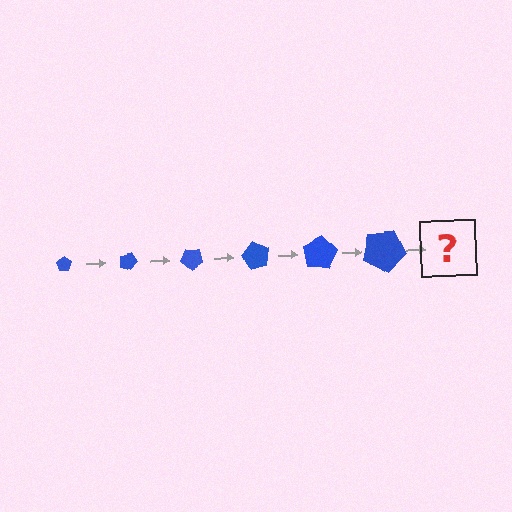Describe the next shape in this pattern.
It should be a pentagon, larger than the previous one and rotated 120 degrees from the start.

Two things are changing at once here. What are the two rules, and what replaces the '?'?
The two rules are that the pentagon grows larger each step and it rotates 20 degrees each step. The '?' should be a pentagon, larger than the previous one and rotated 120 degrees from the start.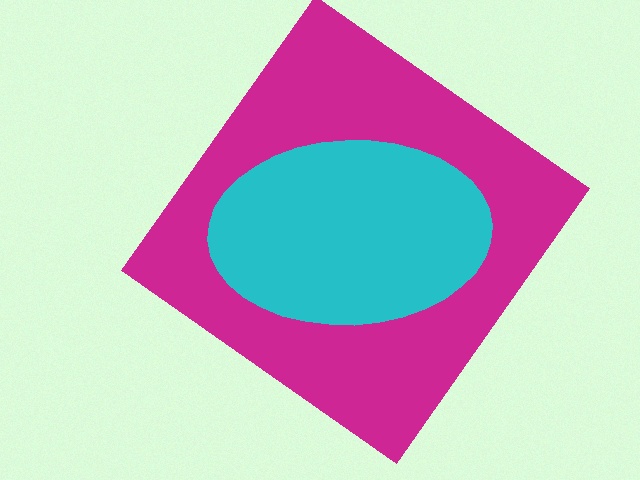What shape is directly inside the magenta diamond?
The cyan ellipse.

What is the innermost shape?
The cyan ellipse.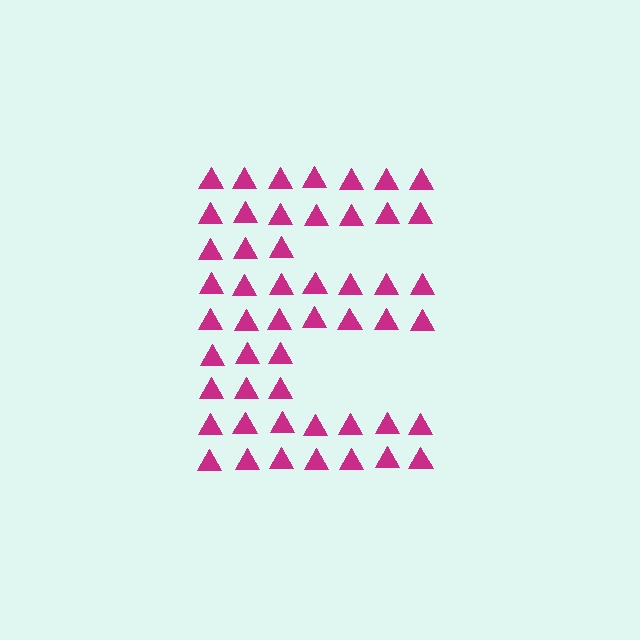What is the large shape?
The large shape is the letter E.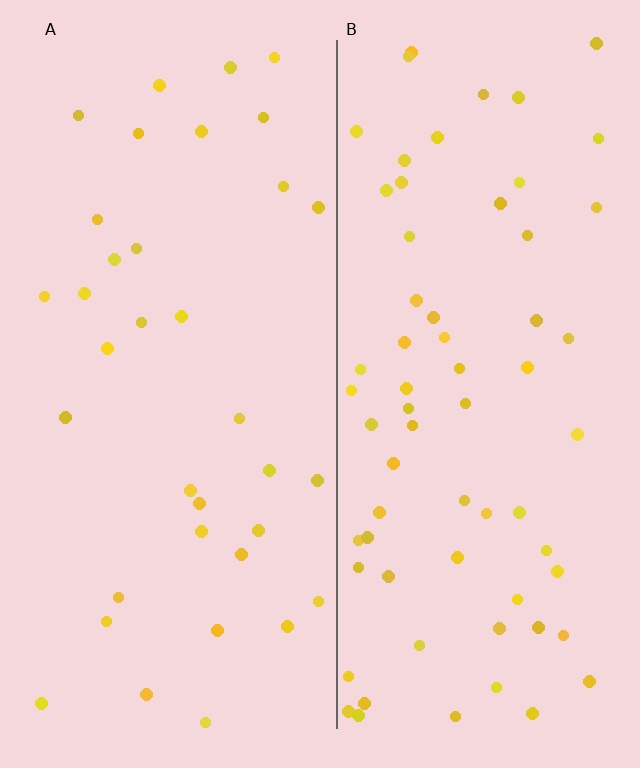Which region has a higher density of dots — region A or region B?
B (the right).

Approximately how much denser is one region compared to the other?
Approximately 1.8× — region B over region A.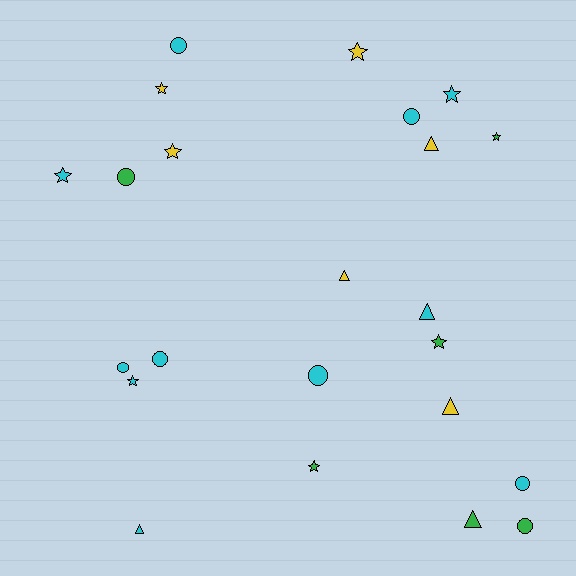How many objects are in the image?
There are 23 objects.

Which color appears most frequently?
Cyan, with 11 objects.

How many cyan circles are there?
There are 6 cyan circles.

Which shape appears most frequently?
Star, with 9 objects.